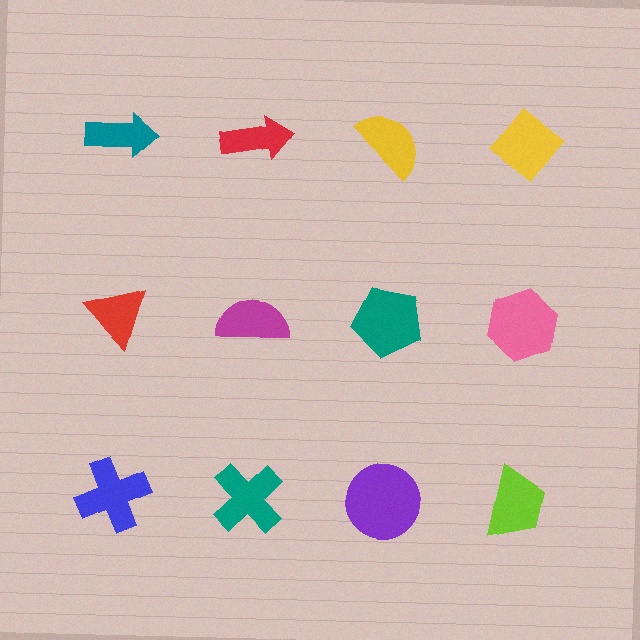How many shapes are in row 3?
4 shapes.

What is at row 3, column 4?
A lime trapezoid.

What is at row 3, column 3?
A purple circle.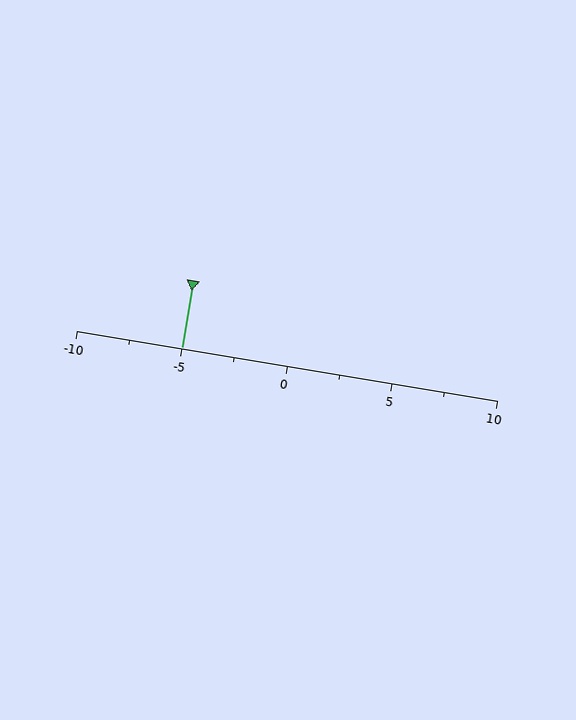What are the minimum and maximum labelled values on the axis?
The axis runs from -10 to 10.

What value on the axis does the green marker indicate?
The marker indicates approximately -5.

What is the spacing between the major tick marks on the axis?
The major ticks are spaced 5 apart.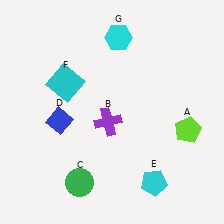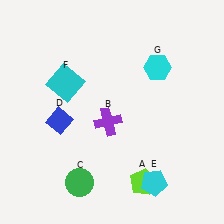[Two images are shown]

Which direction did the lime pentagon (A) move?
The lime pentagon (A) moved down.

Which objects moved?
The objects that moved are: the lime pentagon (A), the cyan hexagon (G).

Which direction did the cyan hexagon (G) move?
The cyan hexagon (G) moved right.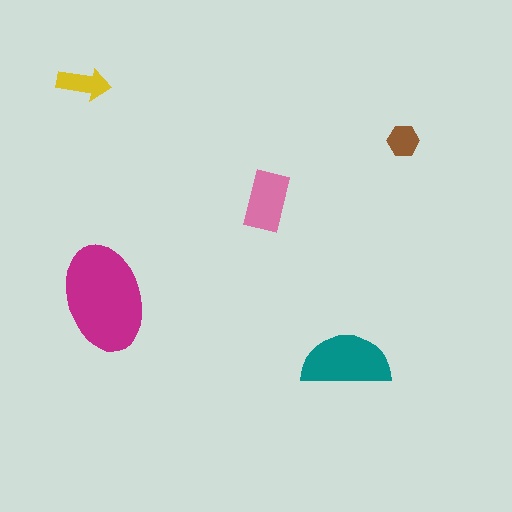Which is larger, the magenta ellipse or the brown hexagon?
The magenta ellipse.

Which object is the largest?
The magenta ellipse.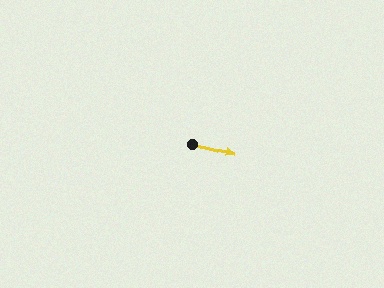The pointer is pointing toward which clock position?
Roughly 3 o'clock.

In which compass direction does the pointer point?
East.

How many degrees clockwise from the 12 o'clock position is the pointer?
Approximately 104 degrees.